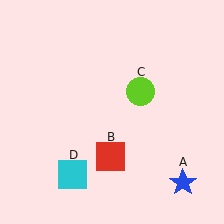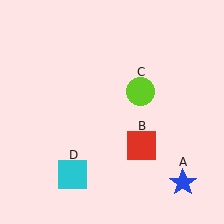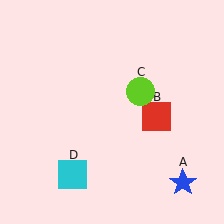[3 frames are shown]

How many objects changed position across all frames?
1 object changed position: red square (object B).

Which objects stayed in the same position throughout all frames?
Blue star (object A) and lime circle (object C) and cyan square (object D) remained stationary.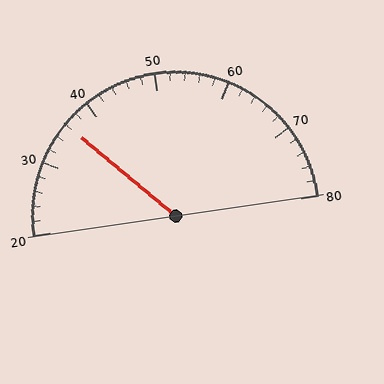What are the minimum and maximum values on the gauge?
The gauge ranges from 20 to 80.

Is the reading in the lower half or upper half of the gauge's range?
The reading is in the lower half of the range (20 to 80).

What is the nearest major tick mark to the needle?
The nearest major tick mark is 40.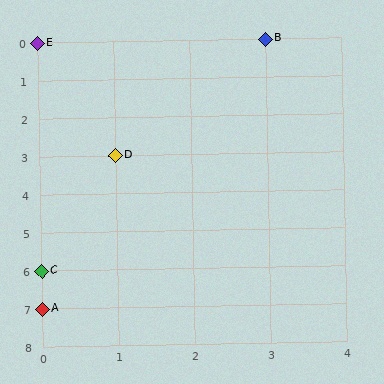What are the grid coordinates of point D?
Point D is at grid coordinates (1, 3).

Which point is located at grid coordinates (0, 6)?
Point C is at (0, 6).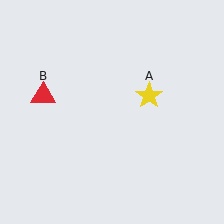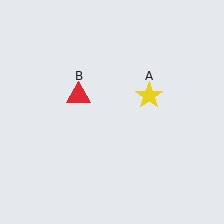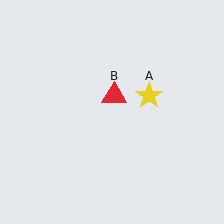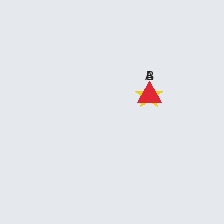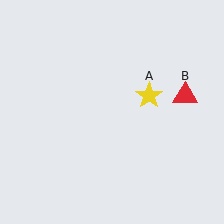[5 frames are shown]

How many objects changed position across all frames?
1 object changed position: red triangle (object B).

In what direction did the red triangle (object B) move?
The red triangle (object B) moved right.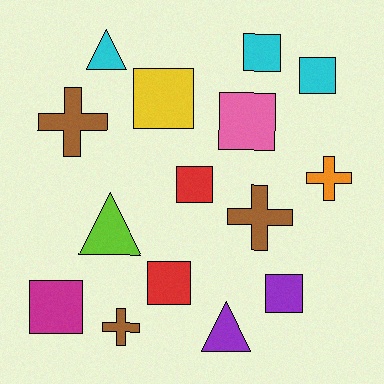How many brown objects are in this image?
There are 3 brown objects.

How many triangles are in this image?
There are 3 triangles.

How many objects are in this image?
There are 15 objects.